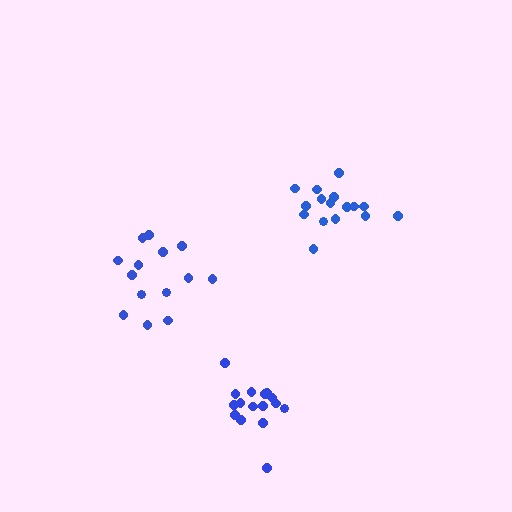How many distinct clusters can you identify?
There are 3 distinct clusters.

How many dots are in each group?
Group 1: 16 dots, Group 2: 16 dots, Group 3: 14 dots (46 total).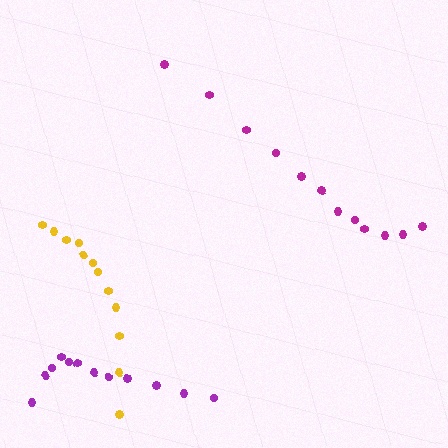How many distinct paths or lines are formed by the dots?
There are 3 distinct paths.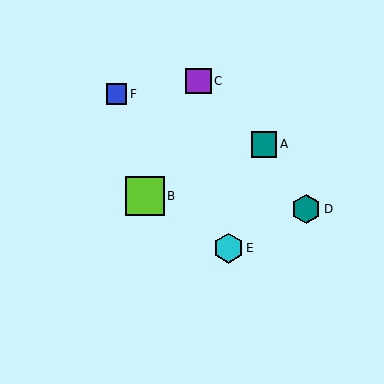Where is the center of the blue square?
The center of the blue square is at (117, 94).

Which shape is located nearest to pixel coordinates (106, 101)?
The blue square (labeled F) at (117, 94) is nearest to that location.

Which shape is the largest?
The lime square (labeled B) is the largest.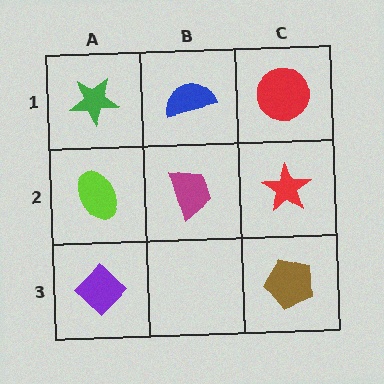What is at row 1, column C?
A red circle.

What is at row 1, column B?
A blue semicircle.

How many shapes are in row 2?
3 shapes.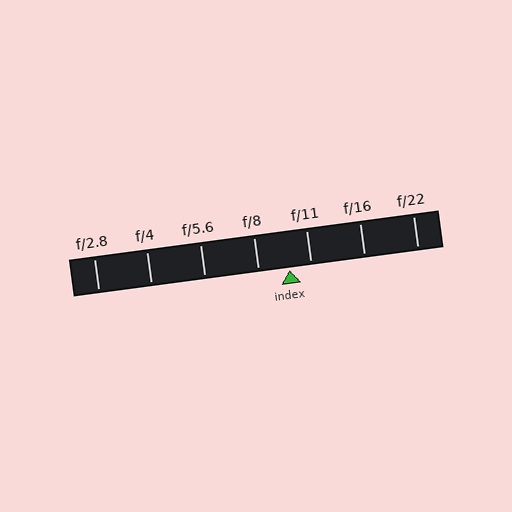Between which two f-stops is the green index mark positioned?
The index mark is between f/8 and f/11.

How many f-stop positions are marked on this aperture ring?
There are 7 f-stop positions marked.